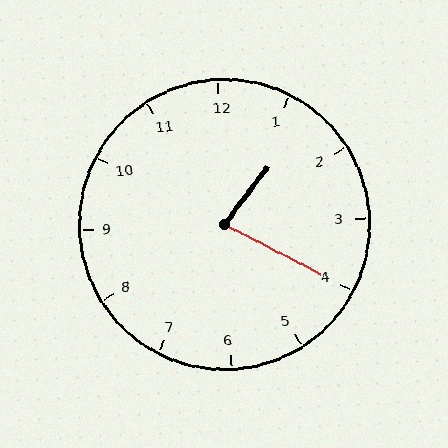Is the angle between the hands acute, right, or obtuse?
It is acute.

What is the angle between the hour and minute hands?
Approximately 80 degrees.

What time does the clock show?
1:20.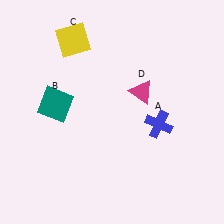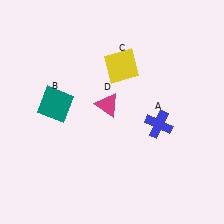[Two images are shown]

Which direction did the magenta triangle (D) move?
The magenta triangle (D) moved left.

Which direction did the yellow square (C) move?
The yellow square (C) moved right.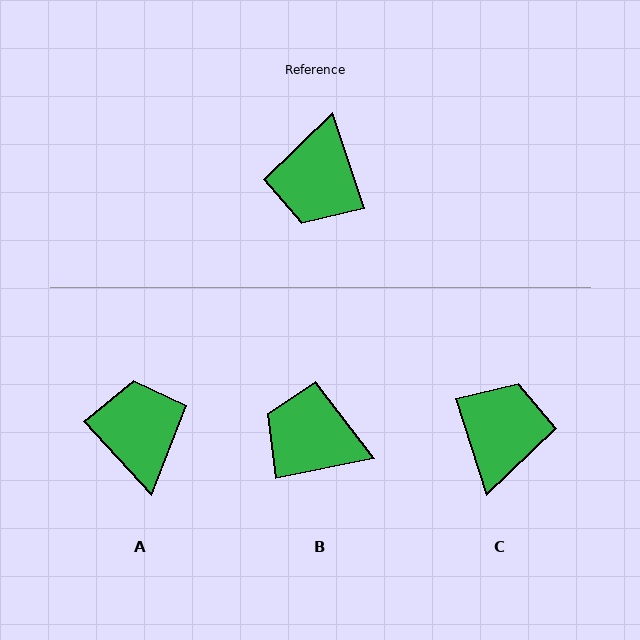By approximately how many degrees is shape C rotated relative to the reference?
Approximately 180 degrees counter-clockwise.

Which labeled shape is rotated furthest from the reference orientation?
C, about 180 degrees away.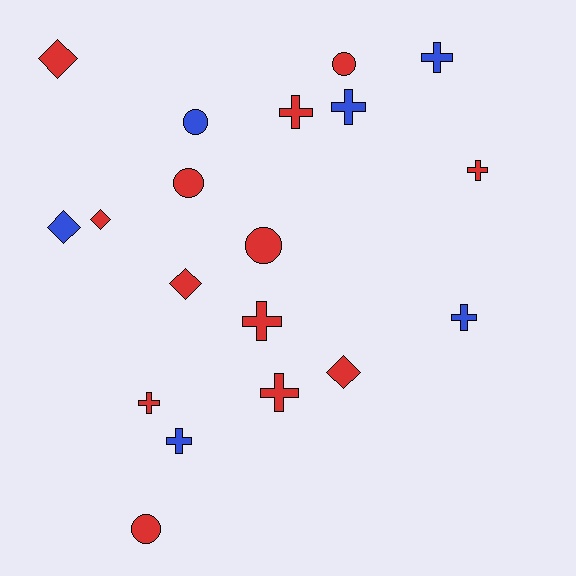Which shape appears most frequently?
Cross, with 9 objects.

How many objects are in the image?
There are 19 objects.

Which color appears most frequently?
Red, with 13 objects.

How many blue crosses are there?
There are 4 blue crosses.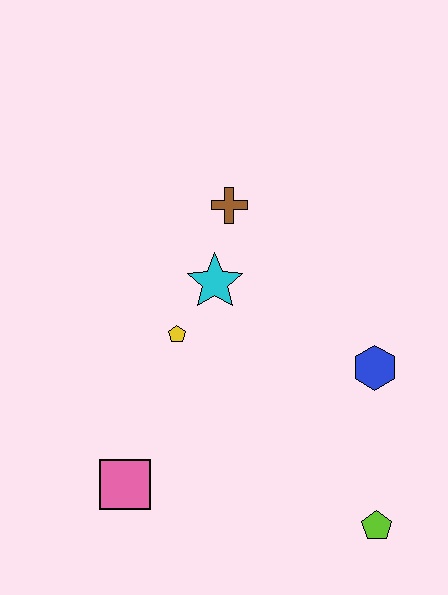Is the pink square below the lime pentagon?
No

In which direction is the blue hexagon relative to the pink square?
The blue hexagon is to the right of the pink square.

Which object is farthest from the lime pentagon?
The brown cross is farthest from the lime pentagon.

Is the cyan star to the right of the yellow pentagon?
Yes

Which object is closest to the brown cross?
The cyan star is closest to the brown cross.